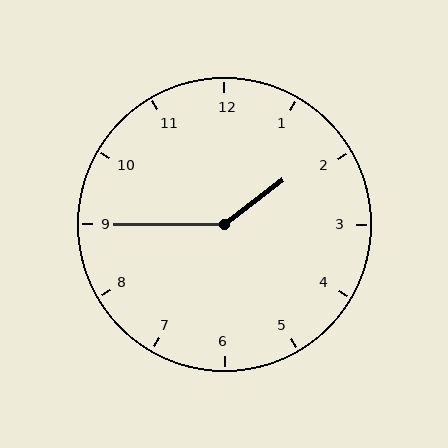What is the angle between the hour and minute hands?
Approximately 142 degrees.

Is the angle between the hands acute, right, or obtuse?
It is obtuse.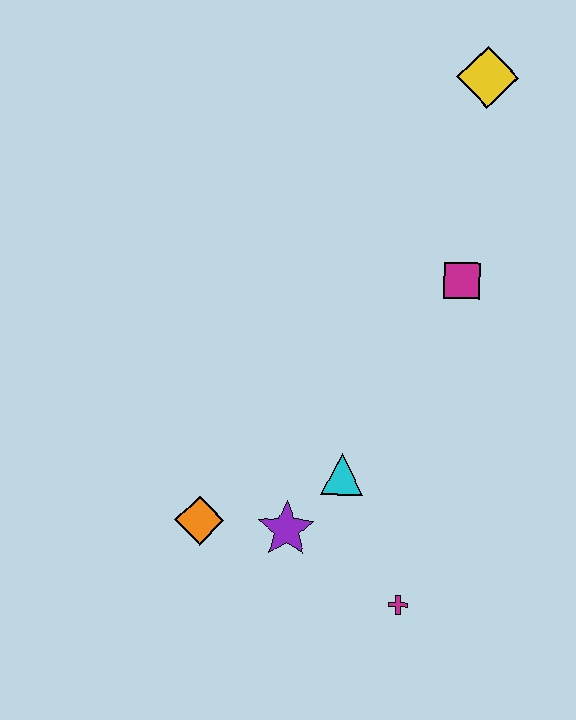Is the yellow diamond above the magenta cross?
Yes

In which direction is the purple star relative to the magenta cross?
The purple star is to the left of the magenta cross.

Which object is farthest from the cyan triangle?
The yellow diamond is farthest from the cyan triangle.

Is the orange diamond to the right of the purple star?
No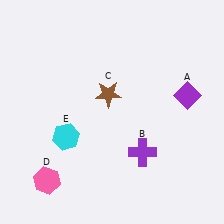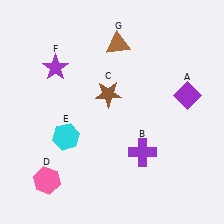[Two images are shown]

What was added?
A purple star (F), a brown triangle (G) were added in Image 2.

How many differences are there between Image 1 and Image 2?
There are 2 differences between the two images.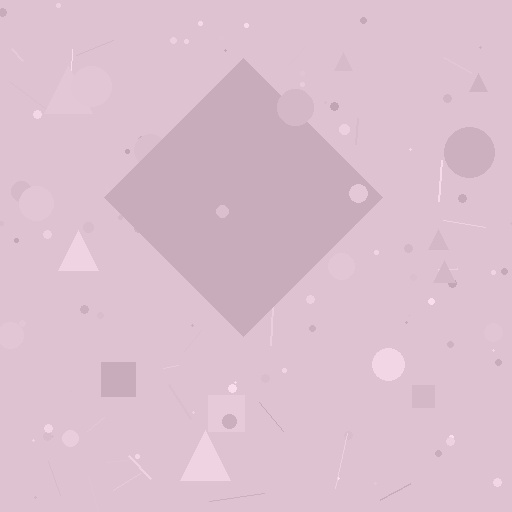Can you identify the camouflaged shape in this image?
The camouflaged shape is a diamond.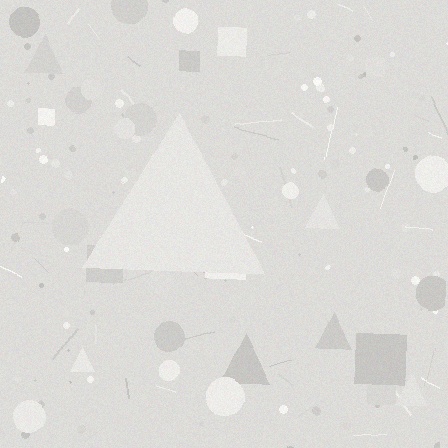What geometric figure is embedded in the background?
A triangle is embedded in the background.